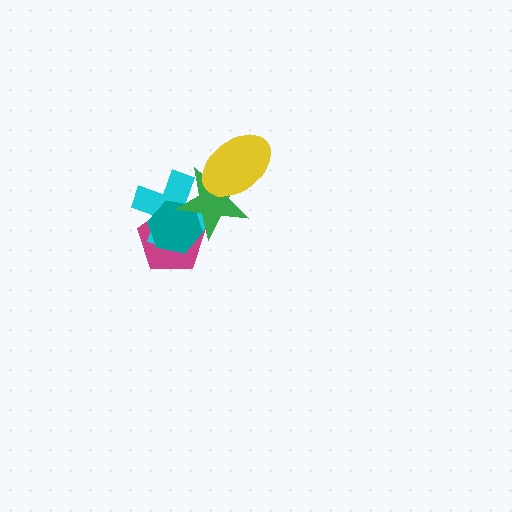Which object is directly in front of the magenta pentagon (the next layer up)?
The cyan cross is directly in front of the magenta pentagon.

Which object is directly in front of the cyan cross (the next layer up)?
The teal hexagon is directly in front of the cyan cross.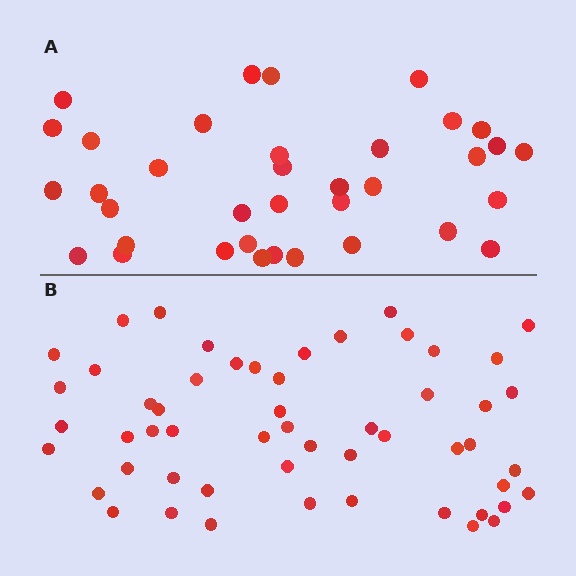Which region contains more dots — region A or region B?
Region B (the bottom region) has more dots.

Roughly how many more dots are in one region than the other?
Region B has approximately 20 more dots than region A.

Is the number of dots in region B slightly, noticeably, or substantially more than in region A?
Region B has substantially more. The ratio is roughly 1.5 to 1.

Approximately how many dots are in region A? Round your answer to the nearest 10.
About 40 dots. (The exact count is 36, which rounds to 40.)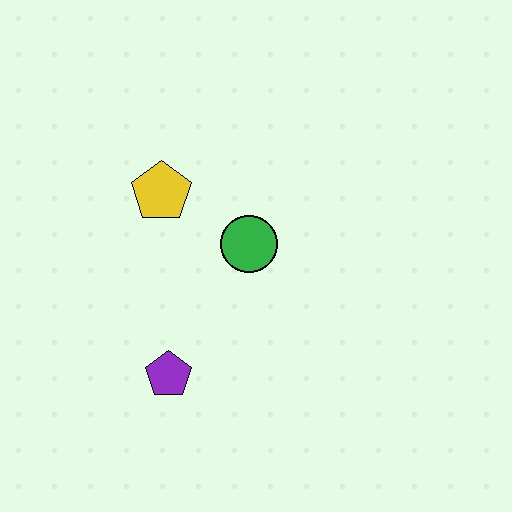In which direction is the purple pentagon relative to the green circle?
The purple pentagon is below the green circle.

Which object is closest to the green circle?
The yellow pentagon is closest to the green circle.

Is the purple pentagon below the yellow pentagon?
Yes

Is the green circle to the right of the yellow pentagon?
Yes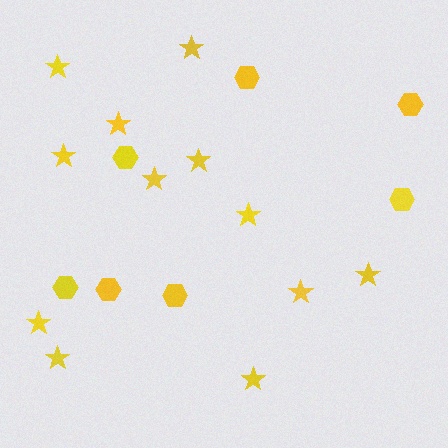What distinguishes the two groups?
There are 2 groups: one group of stars (12) and one group of hexagons (7).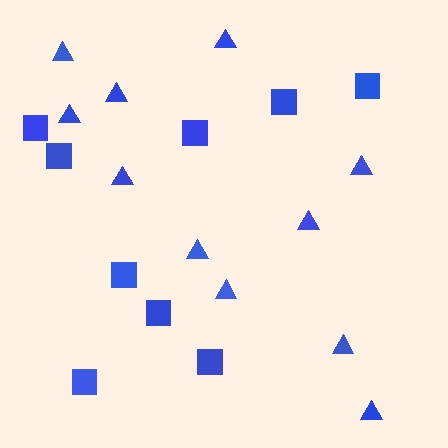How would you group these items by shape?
There are 2 groups: one group of squares (9) and one group of triangles (11).